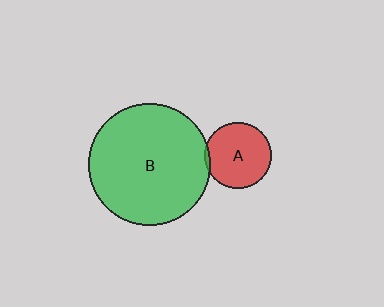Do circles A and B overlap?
Yes.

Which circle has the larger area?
Circle B (green).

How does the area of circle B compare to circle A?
Approximately 3.4 times.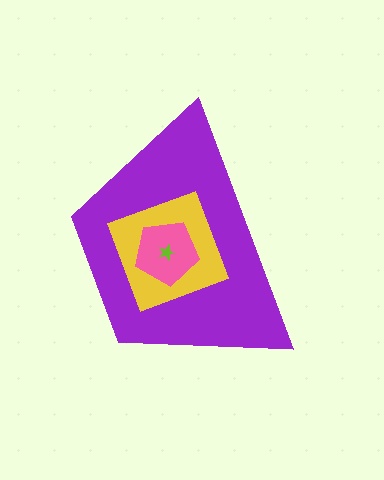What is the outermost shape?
The purple trapezoid.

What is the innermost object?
The lime star.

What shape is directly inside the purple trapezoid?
The yellow diamond.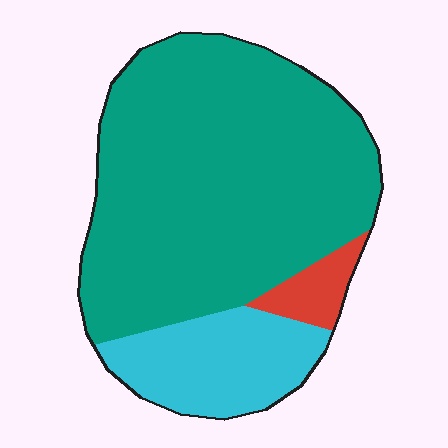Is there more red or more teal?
Teal.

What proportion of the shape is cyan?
Cyan covers roughly 20% of the shape.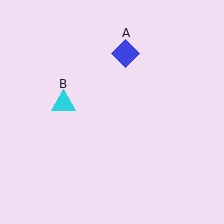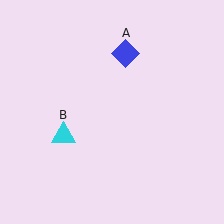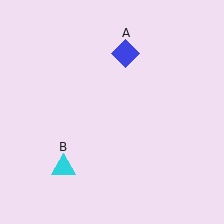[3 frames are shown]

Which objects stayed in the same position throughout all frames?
Blue diamond (object A) remained stationary.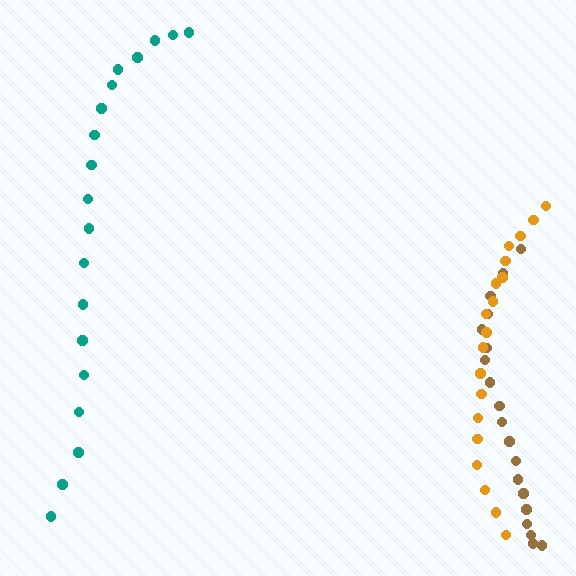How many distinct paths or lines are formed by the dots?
There are 3 distinct paths.